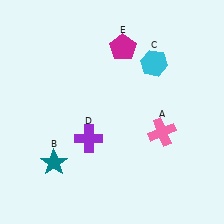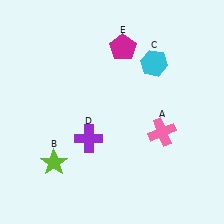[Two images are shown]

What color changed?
The star (B) changed from teal in Image 1 to lime in Image 2.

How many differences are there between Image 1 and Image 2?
There is 1 difference between the two images.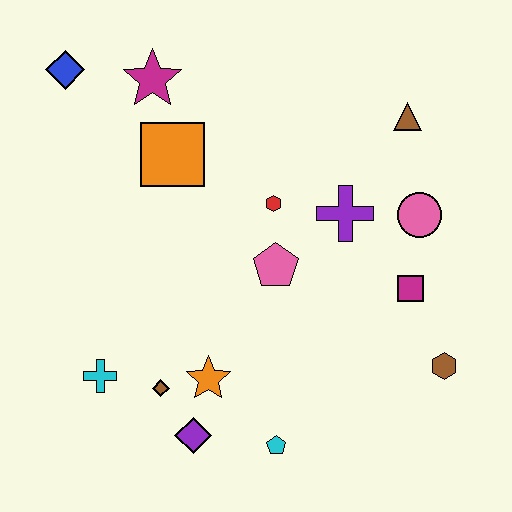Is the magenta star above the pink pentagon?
Yes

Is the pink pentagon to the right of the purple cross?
No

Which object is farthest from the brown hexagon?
The blue diamond is farthest from the brown hexagon.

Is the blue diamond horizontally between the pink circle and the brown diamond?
No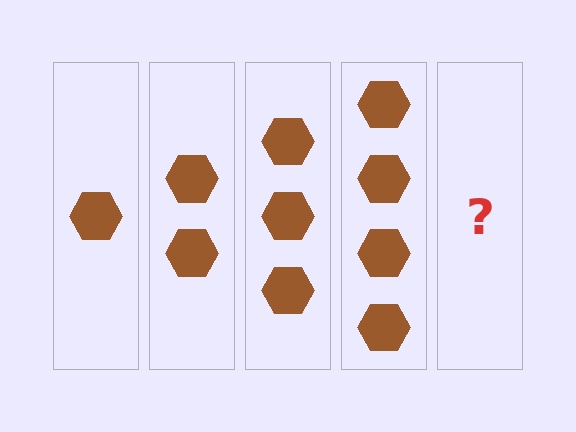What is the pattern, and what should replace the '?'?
The pattern is that each step adds one more hexagon. The '?' should be 5 hexagons.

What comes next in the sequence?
The next element should be 5 hexagons.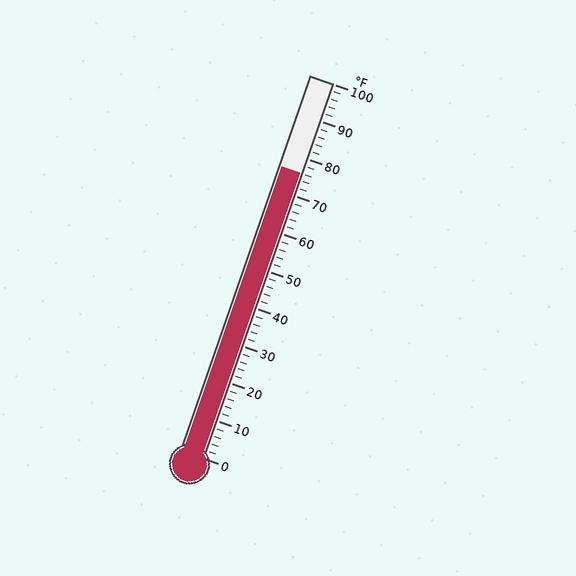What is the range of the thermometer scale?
The thermometer scale ranges from 0°F to 100°F.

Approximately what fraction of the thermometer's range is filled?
The thermometer is filled to approximately 75% of its range.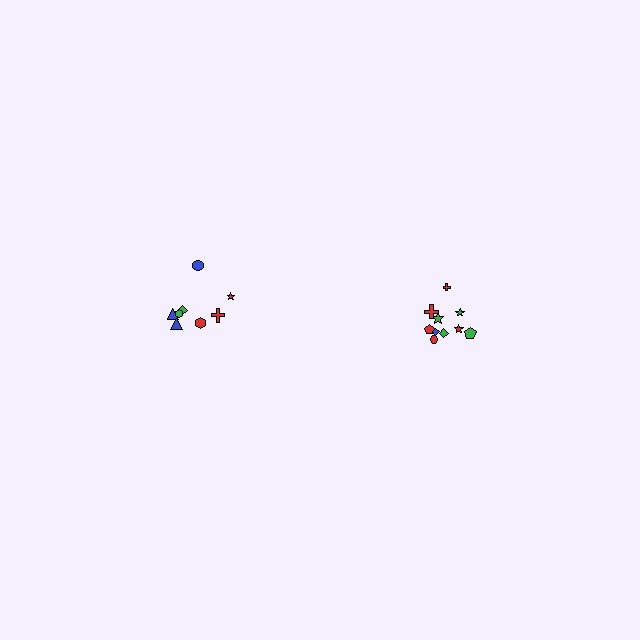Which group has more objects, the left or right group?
The right group.